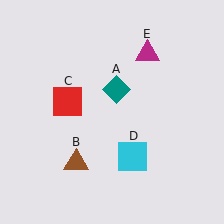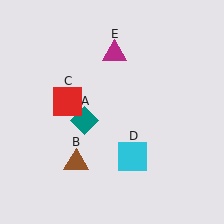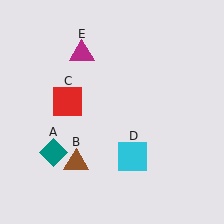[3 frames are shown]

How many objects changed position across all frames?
2 objects changed position: teal diamond (object A), magenta triangle (object E).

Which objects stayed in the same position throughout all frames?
Brown triangle (object B) and red square (object C) and cyan square (object D) remained stationary.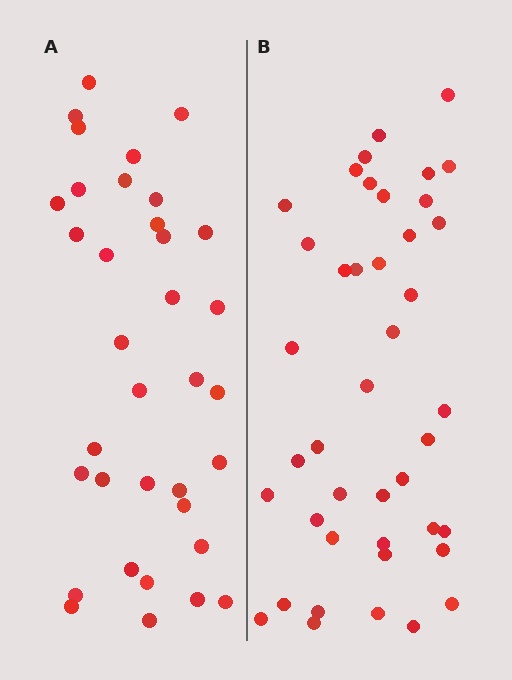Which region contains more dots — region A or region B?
Region B (the right region) has more dots.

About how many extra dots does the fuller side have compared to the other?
Region B has roughly 8 or so more dots than region A.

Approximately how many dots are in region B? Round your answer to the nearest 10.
About 40 dots. (The exact count is 42, which rounds to 40.)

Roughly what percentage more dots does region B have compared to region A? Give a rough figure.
About 20% more.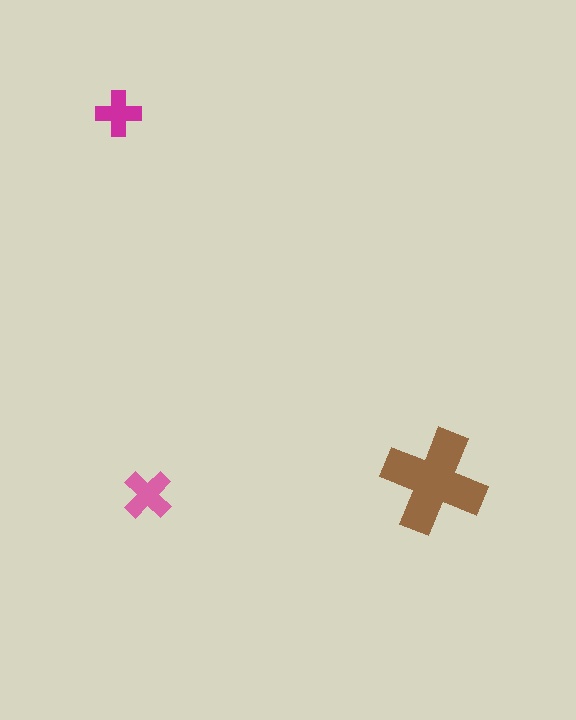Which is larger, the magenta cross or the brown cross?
The brown one.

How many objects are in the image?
There are 3 objects in the image.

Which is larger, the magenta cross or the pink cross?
The pink one.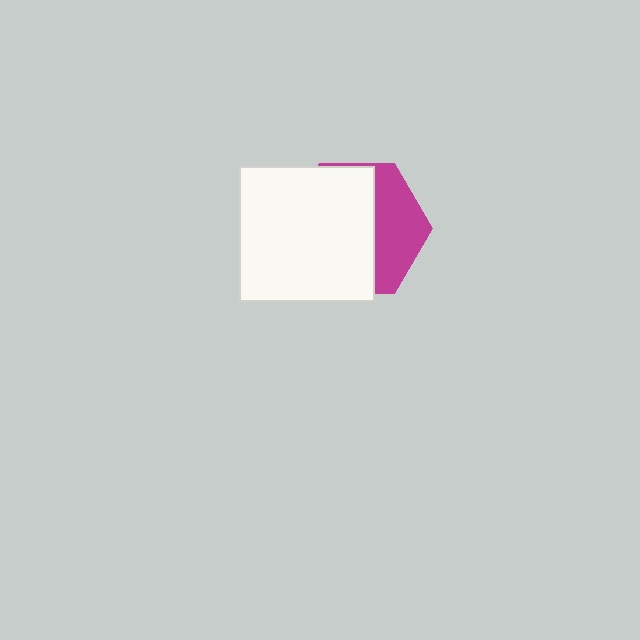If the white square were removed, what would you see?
You would see the complete magenta hexagon.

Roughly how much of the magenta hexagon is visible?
A small part of it is visible (roughly 35%).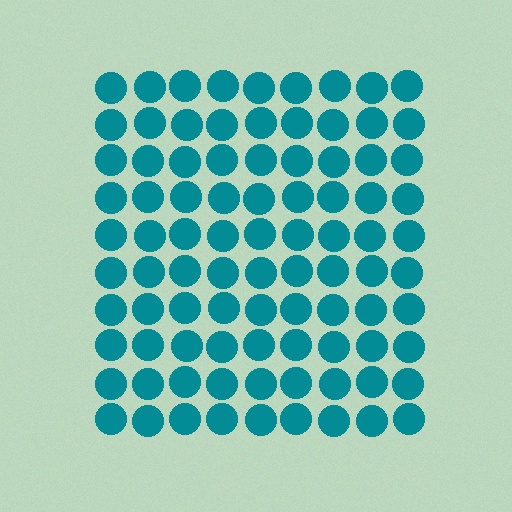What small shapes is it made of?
It is made of small circles.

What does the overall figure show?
The overall figure shows a square.